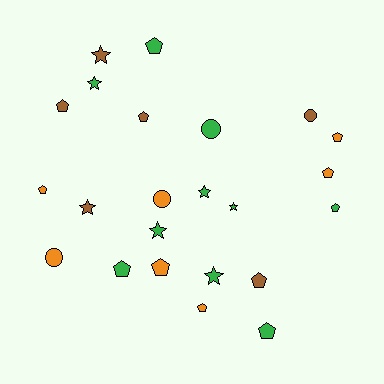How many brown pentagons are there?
There are 3 brown pentagons.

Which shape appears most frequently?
Pentagon, with 12 objects.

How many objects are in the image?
There are 23 objects.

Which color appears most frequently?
Green, with 10 objects.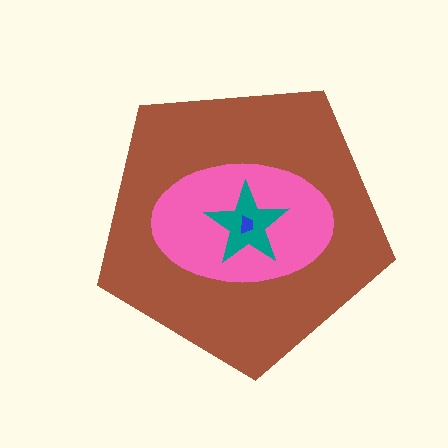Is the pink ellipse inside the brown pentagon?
Yes.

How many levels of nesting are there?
4.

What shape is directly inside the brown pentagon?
The pink ellipse.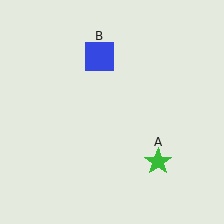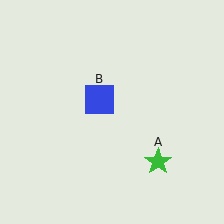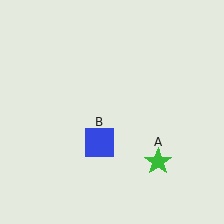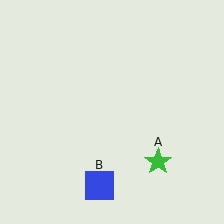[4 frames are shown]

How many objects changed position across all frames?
1 object changed position: blue square (object B).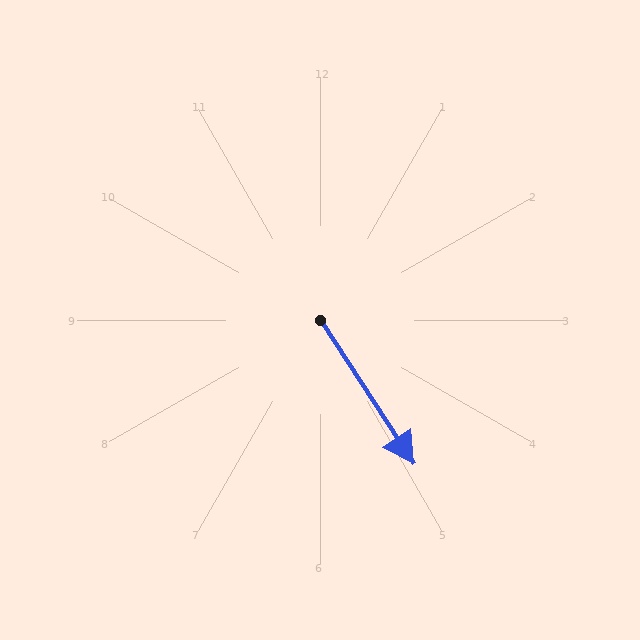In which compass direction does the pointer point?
Southeast.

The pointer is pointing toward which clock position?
Roughly 5 o'clock.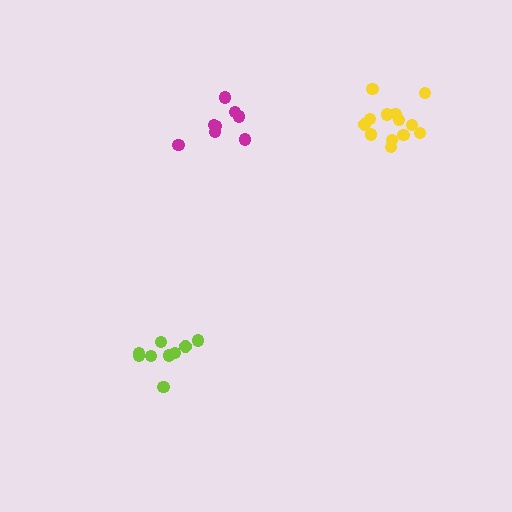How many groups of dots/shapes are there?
There are 3 groups.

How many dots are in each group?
Group 1: 9 dots, Group 2: 8 dots, Group 3: 13 dots (30 total).